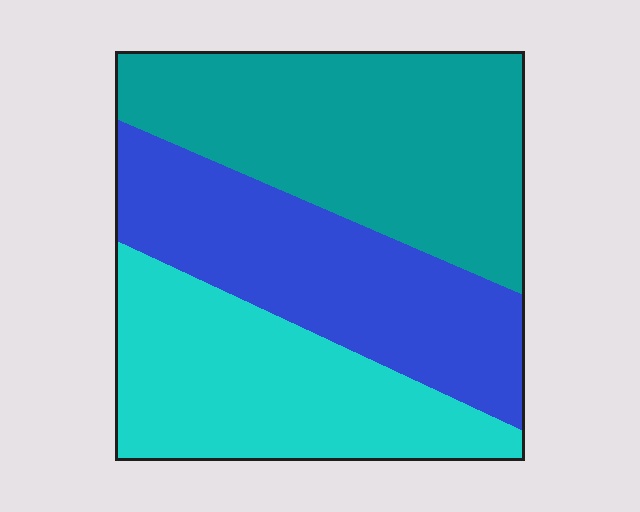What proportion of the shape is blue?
Blue takes up about one third (1/3) of the shape.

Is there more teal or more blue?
Teal.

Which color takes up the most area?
Teal, at roughly 40%.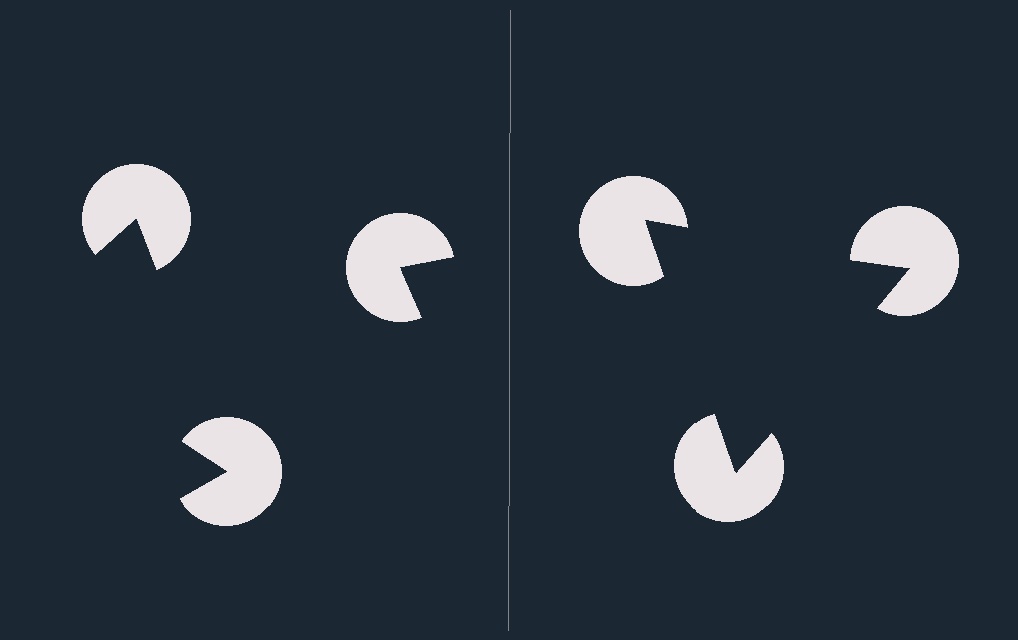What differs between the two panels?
The pac-man discs are positioned identically on both sides; only the wedge orientations differ. On the right they align to a triangle; on the left they are misaligned.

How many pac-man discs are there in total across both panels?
6 — 3 on each side.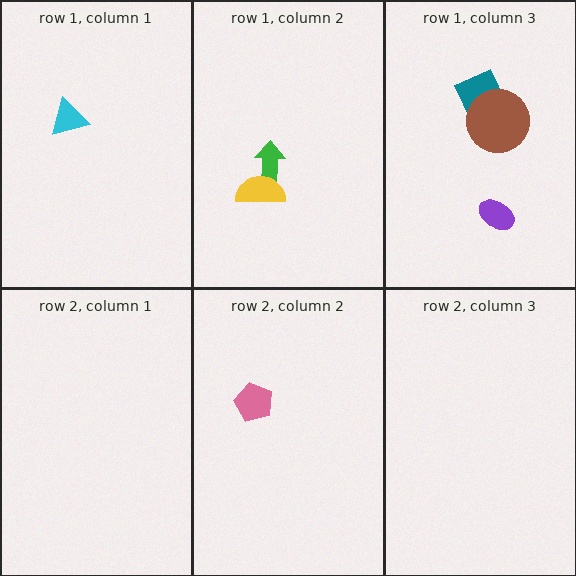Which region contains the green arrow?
The row 1, column 2 region.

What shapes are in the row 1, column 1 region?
The cyan triangle.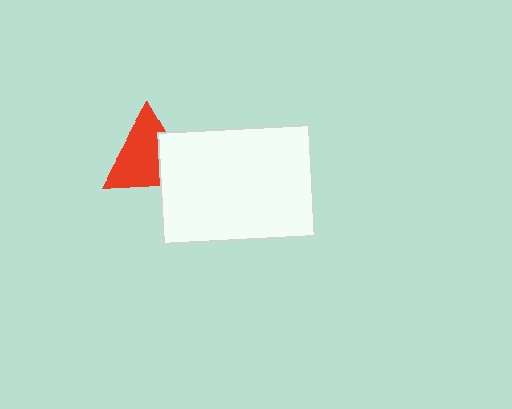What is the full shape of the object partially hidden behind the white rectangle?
The partially hidden object is a red triangle.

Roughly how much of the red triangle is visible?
Most of it is visible (roughly 69%).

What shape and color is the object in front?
The object in front is a white rectangle.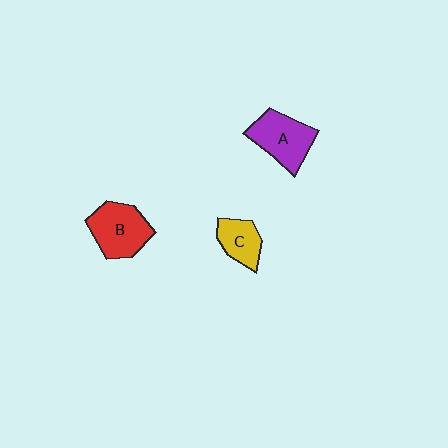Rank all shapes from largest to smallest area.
From largest to smallest: B (red), A (purple), C (yellow).